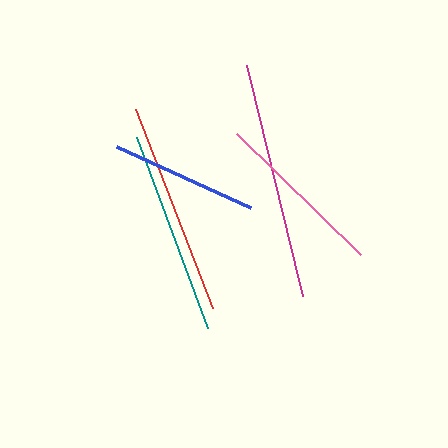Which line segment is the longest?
The magenta line is the longest at approximately 238 pixels.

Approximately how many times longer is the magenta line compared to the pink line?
The magenta line is approximately 1.4 times the length of the pink line.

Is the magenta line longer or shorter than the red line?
The magenta line is longer than the red line.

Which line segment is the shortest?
The blue line is the shortest at approximately 148 pixels.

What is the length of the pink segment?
The pink segment is approximately 173 pixels long.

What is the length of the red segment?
The red segment is approximately 214 pixels long.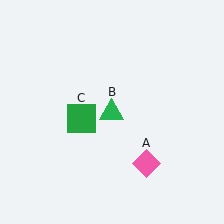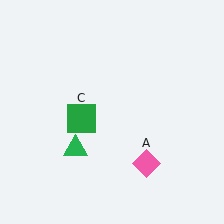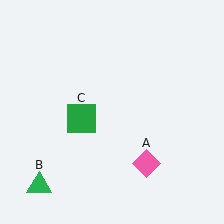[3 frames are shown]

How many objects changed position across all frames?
1 object changed position: green triangle (object B).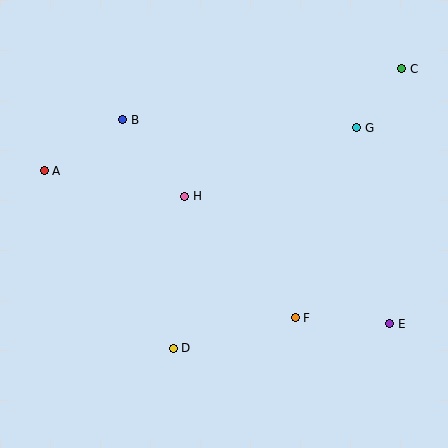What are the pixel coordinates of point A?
Point A is at (44, 171).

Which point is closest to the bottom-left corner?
Point D is closest to the bottom-left corner.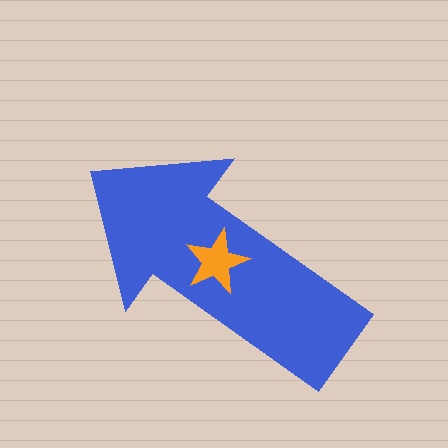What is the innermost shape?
The orange star.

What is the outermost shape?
The blue arrow.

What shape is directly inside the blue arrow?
The orange star.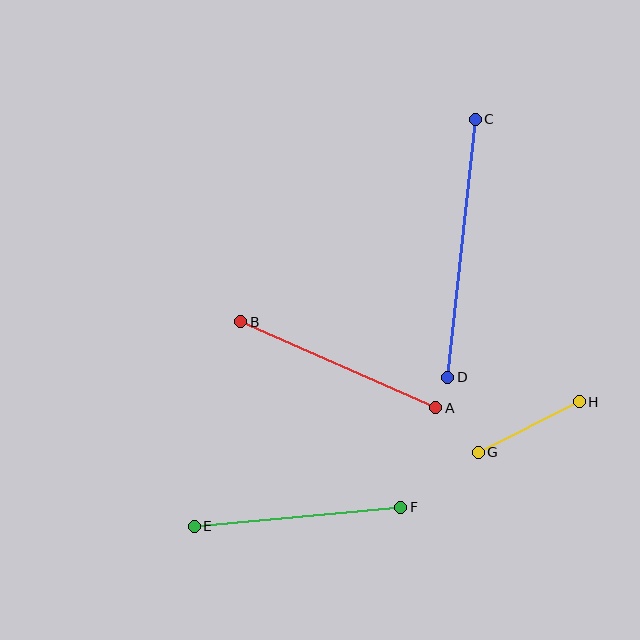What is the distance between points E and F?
The distance is approximately 207 pixels.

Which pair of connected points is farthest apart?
Points C and D are farthest apart.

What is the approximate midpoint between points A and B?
The midpoint is at approximately (338, 365) pixels.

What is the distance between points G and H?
The distance is approximately 113 pixels.